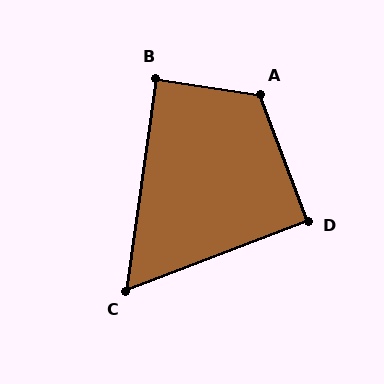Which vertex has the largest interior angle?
A, at approximately 119 degrees.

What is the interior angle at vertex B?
Approximately 89 degrees (approximately right).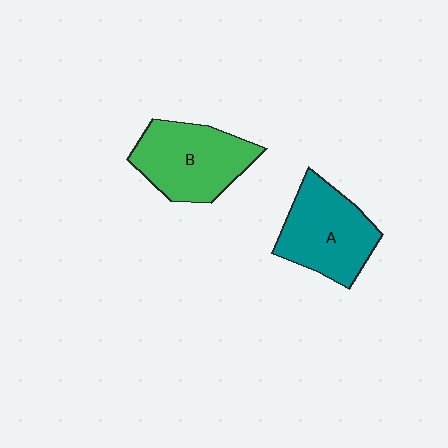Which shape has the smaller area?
Shape A (teal).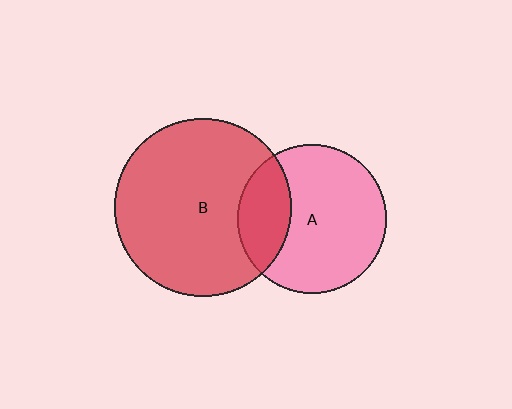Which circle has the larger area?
Circle B (red).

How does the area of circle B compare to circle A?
Approximately 1.4 times.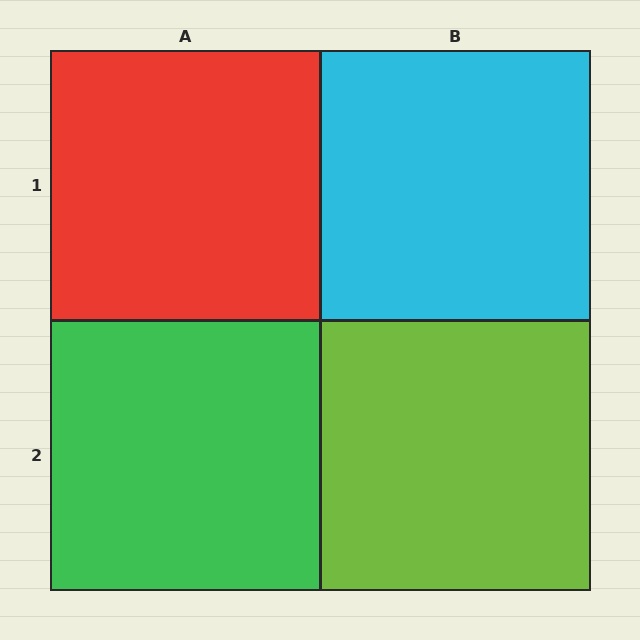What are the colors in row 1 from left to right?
Red, cyan.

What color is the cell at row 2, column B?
Lime.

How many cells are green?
1 cell is green.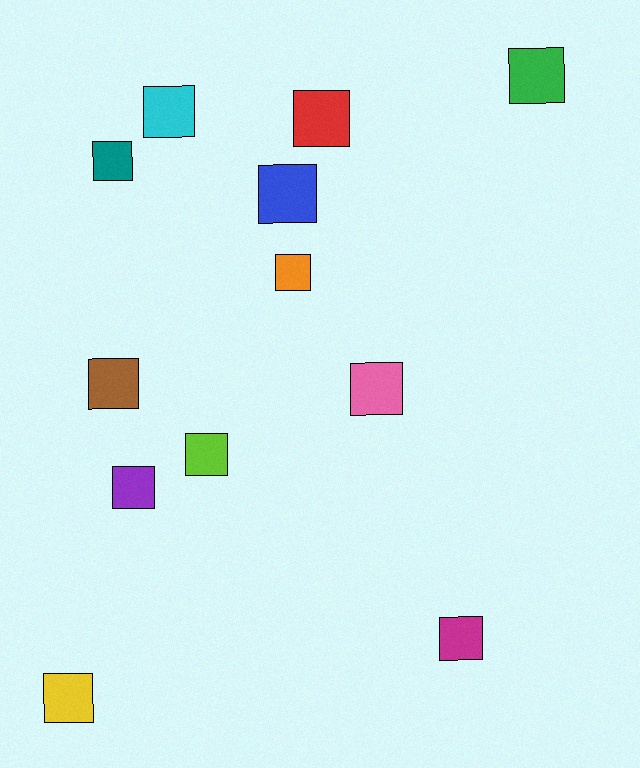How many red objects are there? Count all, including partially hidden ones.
There is 1 red object.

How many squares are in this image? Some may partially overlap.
There are 12 squares.